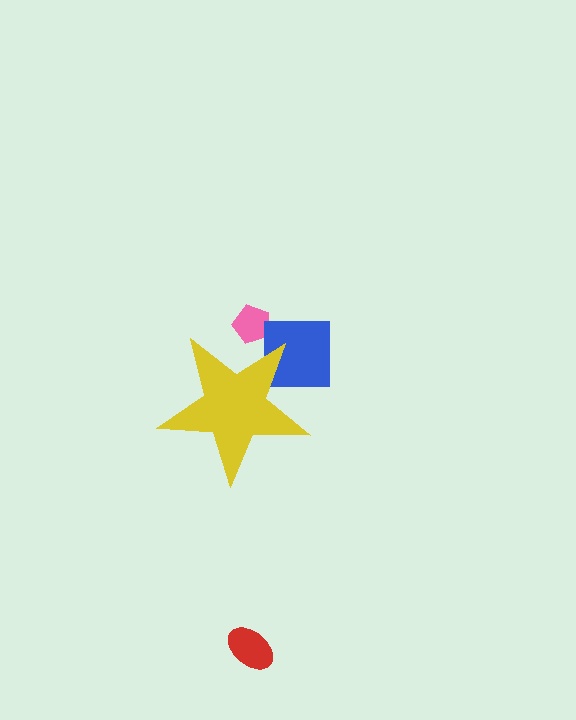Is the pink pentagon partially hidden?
Yes, the pink pentagon is partially hidden behind the yellow star.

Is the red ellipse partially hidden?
No, the red ellipse is fully visible.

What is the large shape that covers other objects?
A yellow star.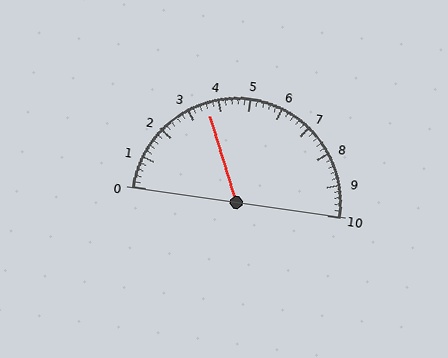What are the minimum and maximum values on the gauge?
The gauge ranges from 0 to 10.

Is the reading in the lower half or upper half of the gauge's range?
The reading is in the lower half of the range (0 to 10).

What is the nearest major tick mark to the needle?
The nearest major tick mark is 4.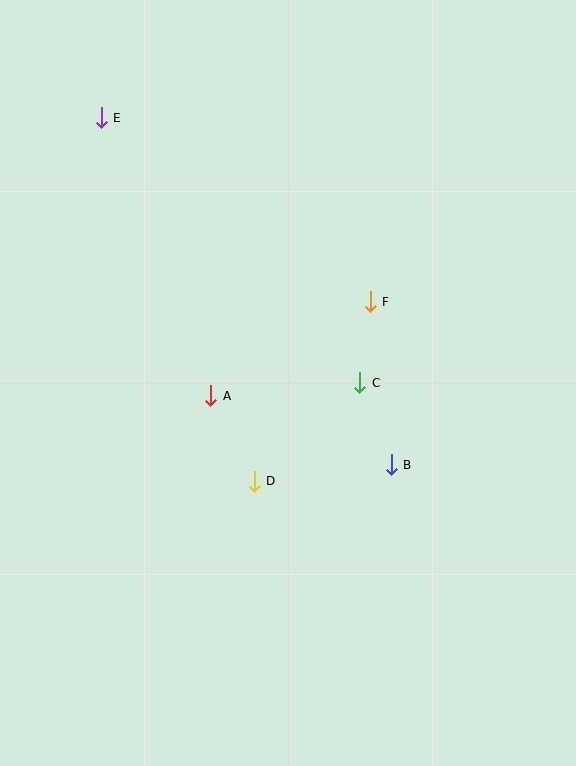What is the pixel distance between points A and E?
The distance between A and E is 299 pixels.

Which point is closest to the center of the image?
Point C at (360, 383) is closest to the center.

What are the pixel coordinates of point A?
Point A is at (211, 396).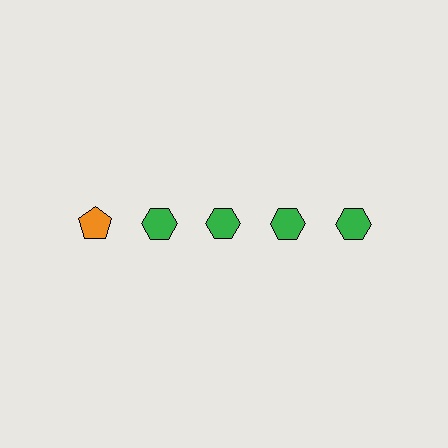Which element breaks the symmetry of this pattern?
The orange pentagon in the top row, leftmost column breaks the symmetry. All other shapes are green hexagons.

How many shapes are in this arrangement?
There are 5 shapes arranged in a grid pattern.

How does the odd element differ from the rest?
It differs in both color (orange instead of green) and shape (pentagon instead of hexagon).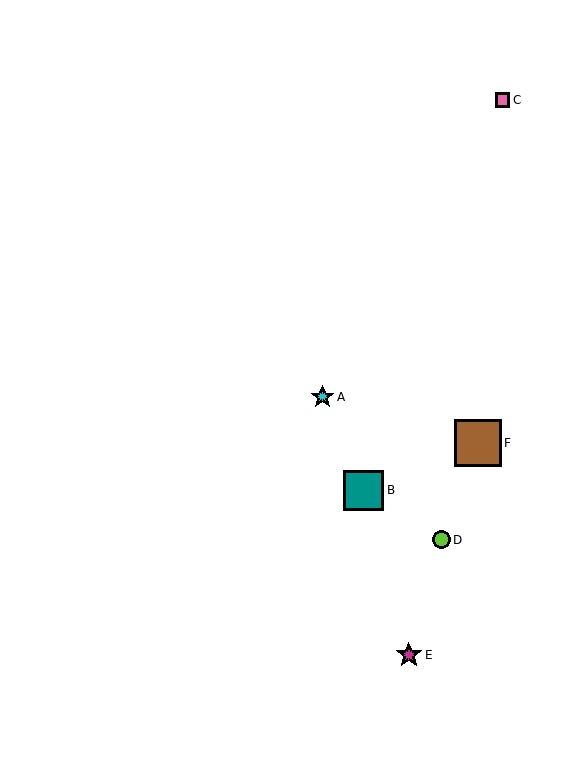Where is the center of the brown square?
The center of the brown square is at (478, 443).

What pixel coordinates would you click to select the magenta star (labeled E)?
Click at (409, 655) to select the magenta star E.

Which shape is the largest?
The brown square (labeled F) is the largest.